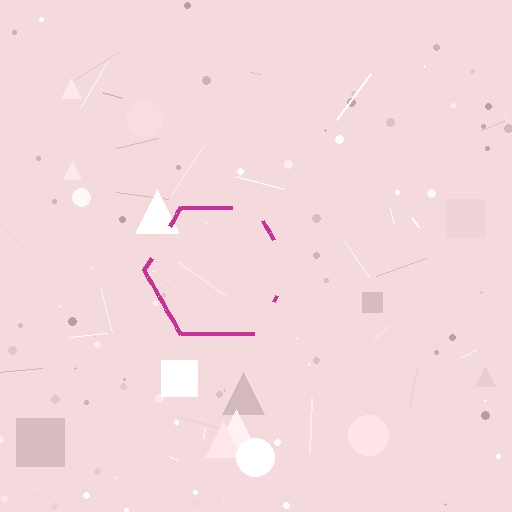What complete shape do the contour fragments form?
The contour fragments form a hexagon.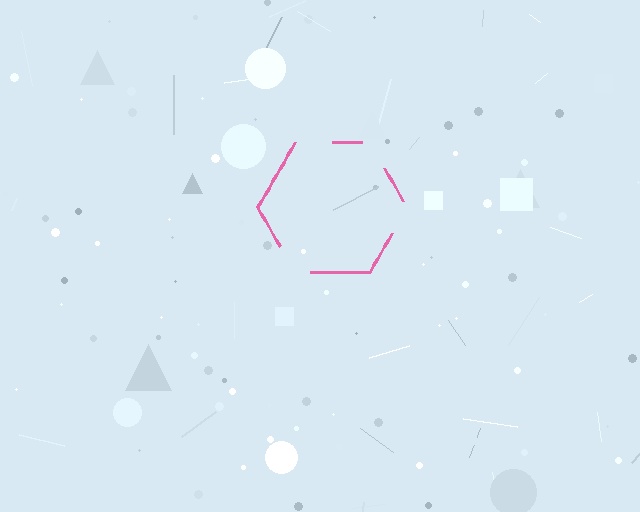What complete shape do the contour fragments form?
The contour fragments form a hexagon.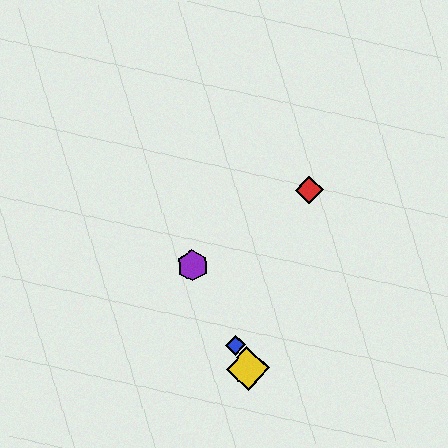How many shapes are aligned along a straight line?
4 shapes (the blue diamond, the green hexagon, the yellow diamond, the purple hexagon) are aligned along a straight line.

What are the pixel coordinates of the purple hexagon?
The purple hexagon is at (193, 266).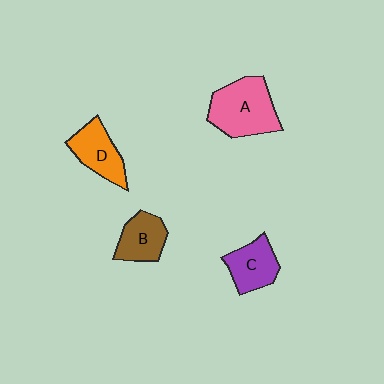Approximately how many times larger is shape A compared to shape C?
Approximately 1.6 times.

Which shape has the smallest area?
Shape B (brown).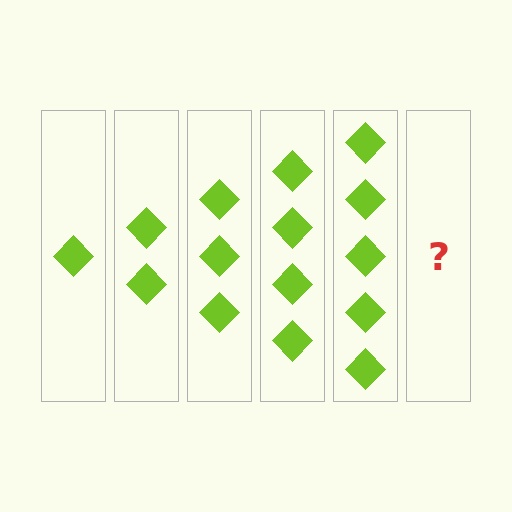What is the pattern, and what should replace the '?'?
The pattern is that each step adds one more diamond. The '?' should be 6 diamonds.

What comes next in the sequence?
The next element should be 6 diamonds.